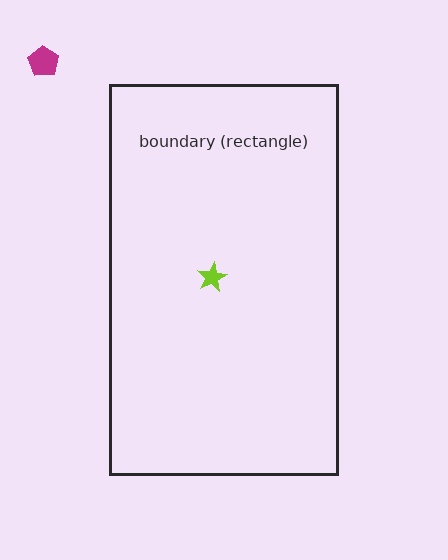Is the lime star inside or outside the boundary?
Inside.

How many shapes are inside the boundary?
1 inside, 1 outside.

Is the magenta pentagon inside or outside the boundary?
Outside.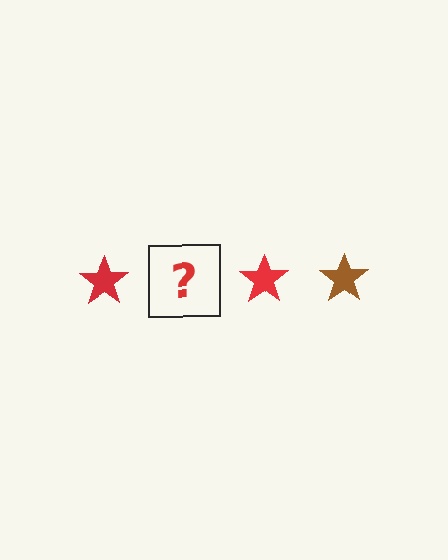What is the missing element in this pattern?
The missing element is a brown star.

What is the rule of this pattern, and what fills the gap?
The rule is that the pattern cycles through red, brown stars. The gap should be filled with a brown star.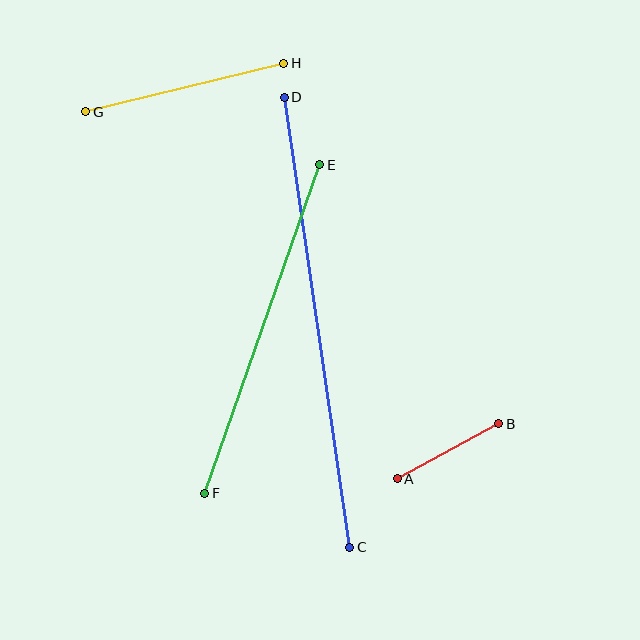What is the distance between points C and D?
The distance is approximately 455 pixels.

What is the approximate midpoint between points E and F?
The midpoint is at approximately (262, 329) pixels.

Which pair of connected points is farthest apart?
Points C and D are farthest apart.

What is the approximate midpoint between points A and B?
The midpoint is at approximately (448, 451) pixels.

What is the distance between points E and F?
The distance is approximately 348 pixels.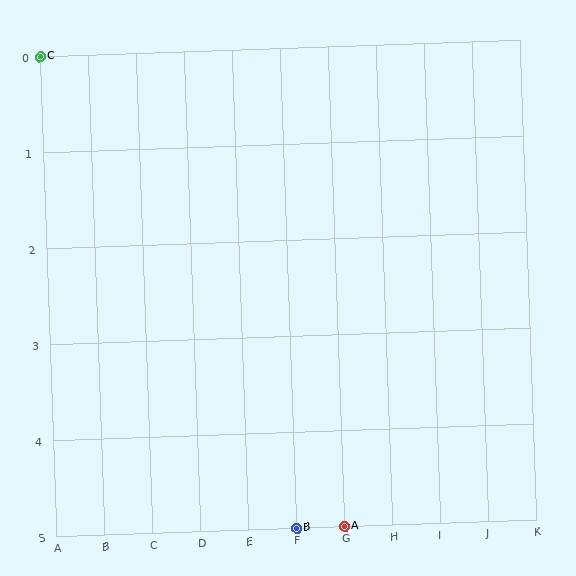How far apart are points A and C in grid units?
Points A and C are 6 columns and 5 rows apart (about 7.8 grid units diagonally).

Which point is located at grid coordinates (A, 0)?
Point C is at (A, 0).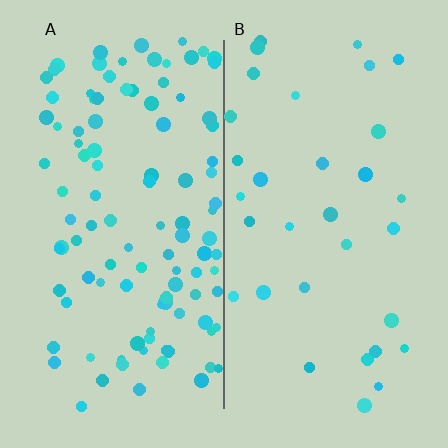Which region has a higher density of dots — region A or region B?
A (the left).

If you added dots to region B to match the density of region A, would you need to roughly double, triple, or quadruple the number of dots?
Approximately triple.